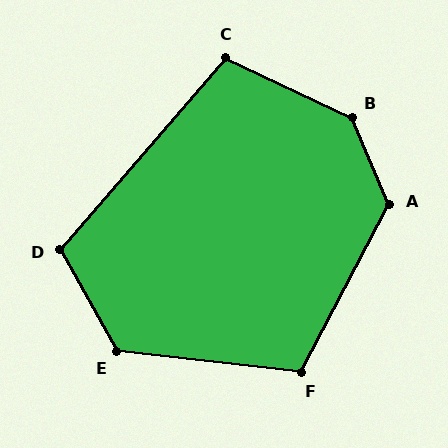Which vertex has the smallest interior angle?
C, at approximately 105 degrees.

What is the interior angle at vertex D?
Approximately 110 degrees (obtuse).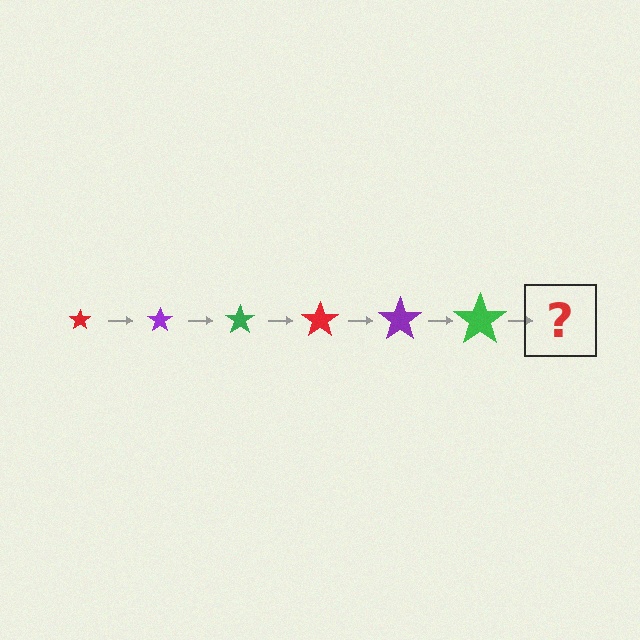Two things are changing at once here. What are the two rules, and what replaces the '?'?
The two rules are that the star grows larger each step and the color cycles through red, purple, and green. The '?' should be a red star, larger than the previous one.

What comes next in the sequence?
The next element should be a red star, larger than the previous one.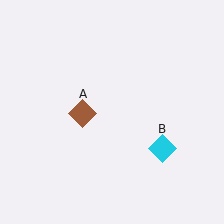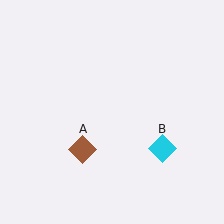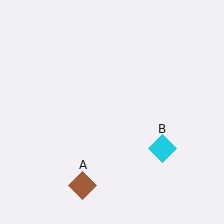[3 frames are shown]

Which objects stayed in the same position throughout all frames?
Cyan diamond (object B) remained stationary.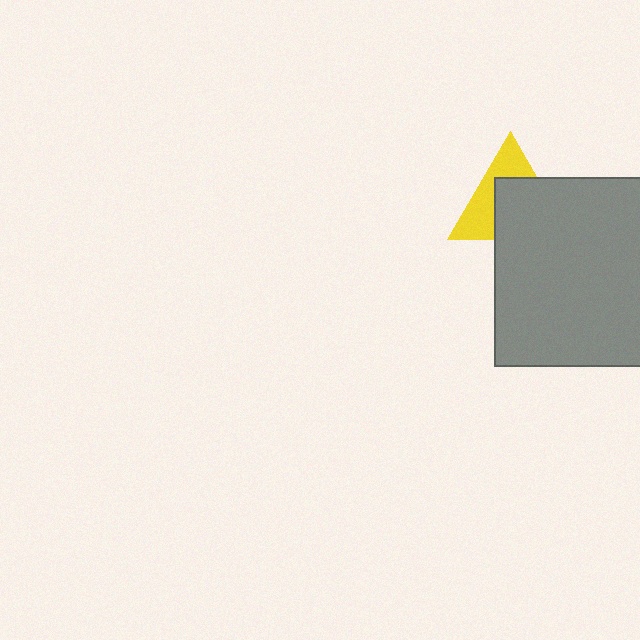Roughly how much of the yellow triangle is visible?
A small part of it is visible (roughly 44%).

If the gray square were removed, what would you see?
You would see the complete yellow triangle.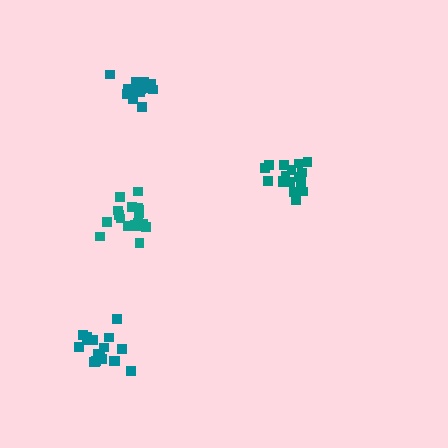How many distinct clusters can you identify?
There are 4 distinct clusters.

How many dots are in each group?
Group 1: 17 dots, Group 2: 17 dots, Group 3: 18 dots, Group 4: 19 dots (71 total).